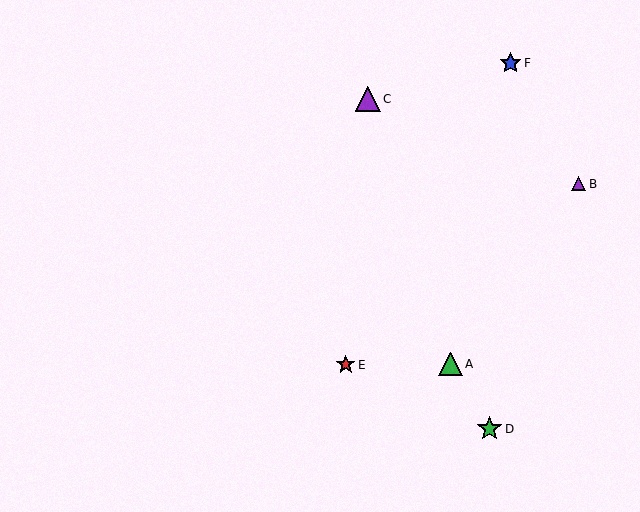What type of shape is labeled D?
Shape D is a green star.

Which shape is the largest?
The purple triangle (labeled C) is the largest.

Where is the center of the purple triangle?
The center of the purple triangle is at (368, 99).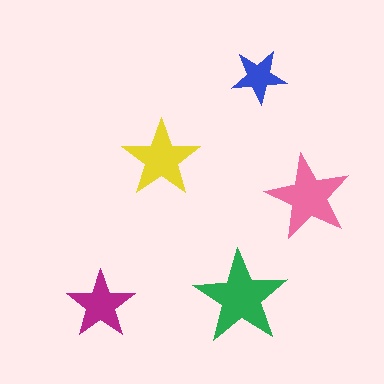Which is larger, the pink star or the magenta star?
The pink one.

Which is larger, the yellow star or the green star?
The green one.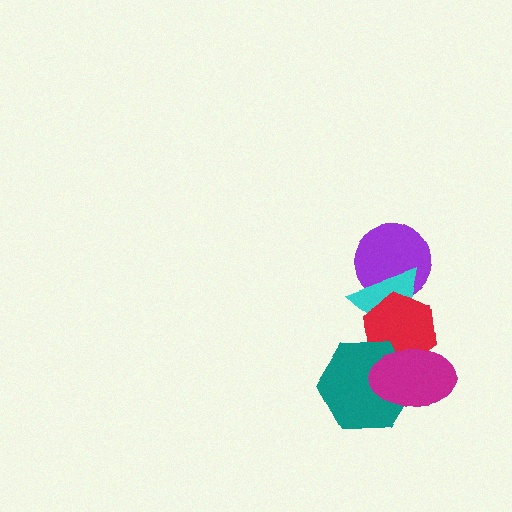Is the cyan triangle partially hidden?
Yes, it is partially covered by another shape.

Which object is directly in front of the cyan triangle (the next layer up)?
The red hexagon is directly in front of the cyan triangle.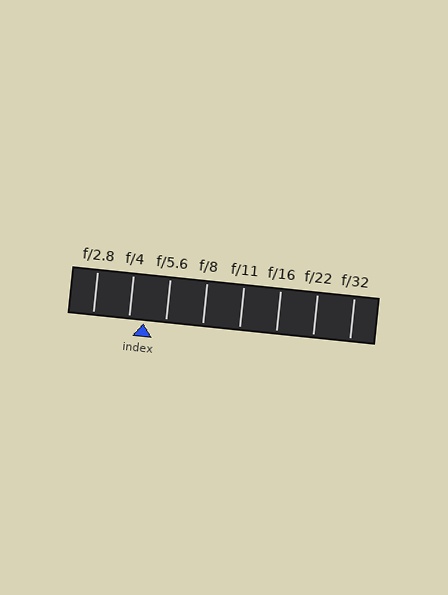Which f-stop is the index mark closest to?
The index mark is closest to f/4.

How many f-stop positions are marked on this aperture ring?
There are 8 f-stop positions marked.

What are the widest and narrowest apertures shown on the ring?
The widest aperture shown is f/2.8 and the narrowest is f/32.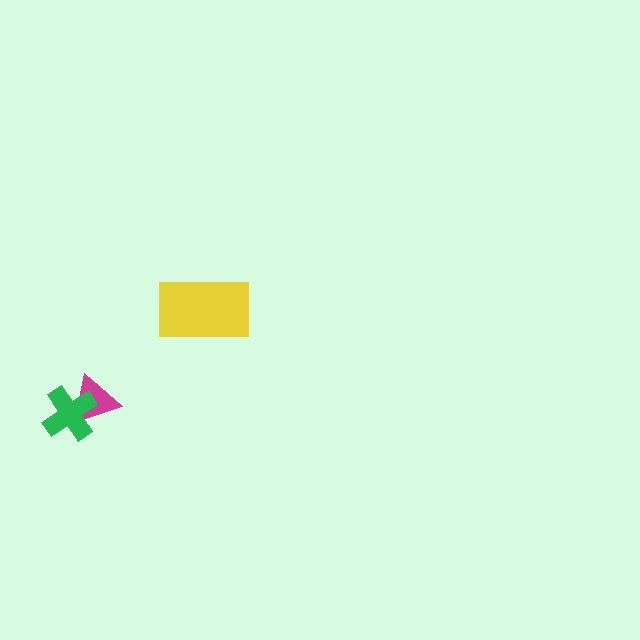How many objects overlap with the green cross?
1 object overlaps with the green cross.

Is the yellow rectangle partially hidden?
No, no other shape covers it.